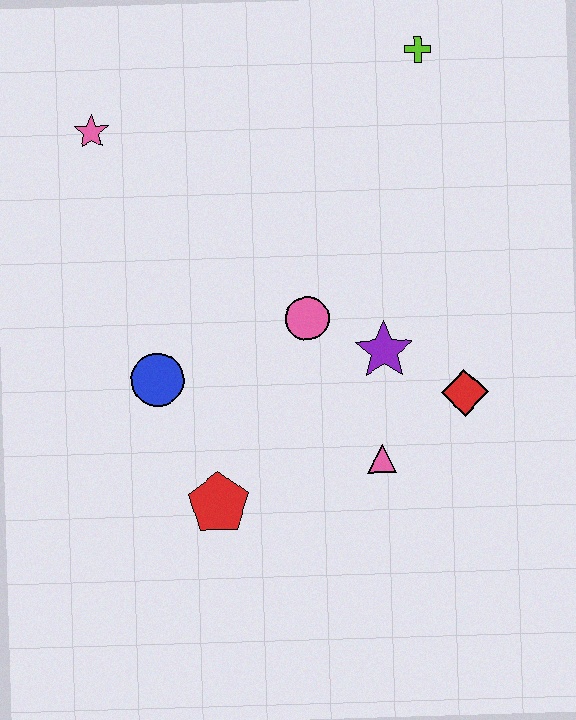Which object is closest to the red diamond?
The purple star is closest to the red diamond.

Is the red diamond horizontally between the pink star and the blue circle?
No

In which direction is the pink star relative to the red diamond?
The pink star is to the left of the red diamond.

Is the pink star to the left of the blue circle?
Yes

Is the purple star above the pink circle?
No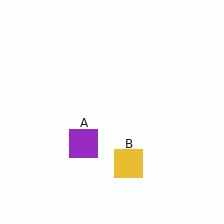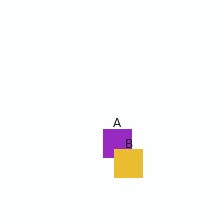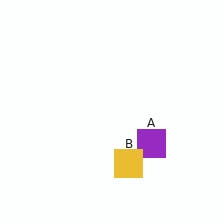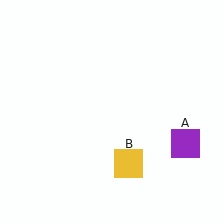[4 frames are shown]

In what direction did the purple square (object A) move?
The purple square (object A) moved right.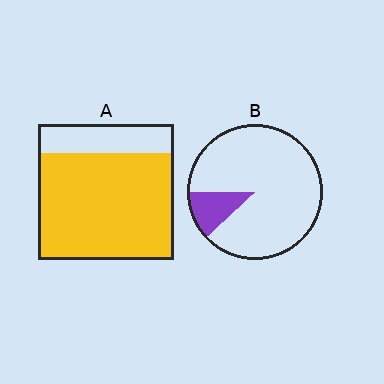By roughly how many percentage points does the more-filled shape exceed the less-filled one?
By roughly 65 percentage points (A over B).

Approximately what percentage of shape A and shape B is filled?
A is approximately 80% and B is approximately 10%.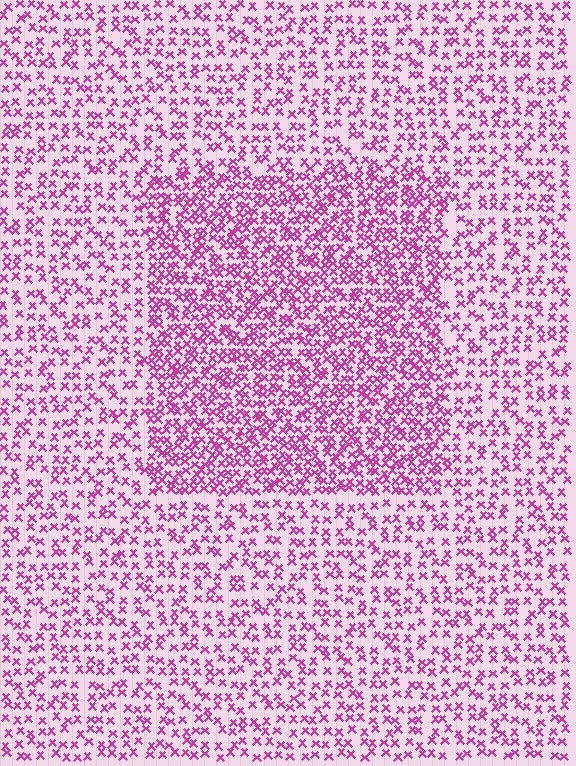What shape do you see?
I see a rectangle.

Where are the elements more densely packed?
The elements are more densely packed inside the rectangle boundary.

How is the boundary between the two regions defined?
The boundary is defined by a change in element density (approximately 1.9x ratio). All elements are the same color, size, and shape.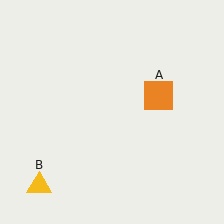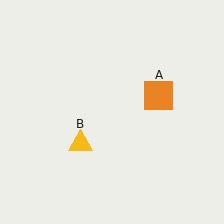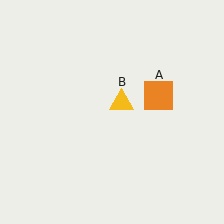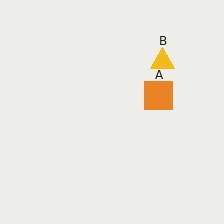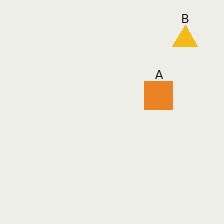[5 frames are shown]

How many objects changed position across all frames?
1 object changed position: yellow triangle (object B).